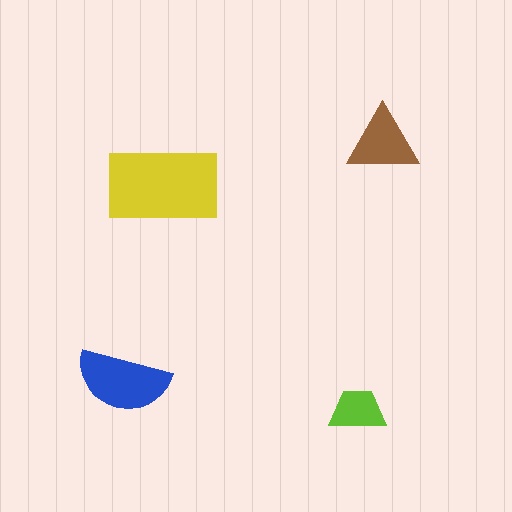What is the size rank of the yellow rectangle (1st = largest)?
1st.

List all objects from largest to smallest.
The yellow rectangle, the blue semicircle, the brown triangle, the lime trapezoid.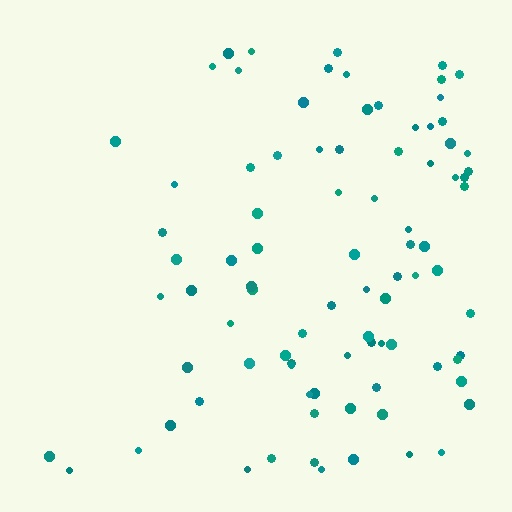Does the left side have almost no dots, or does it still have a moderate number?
Still a moderate number, just noticeably fewer than the right.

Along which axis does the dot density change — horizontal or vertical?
Horizontal.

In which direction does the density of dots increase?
From left to right, with the right side densest.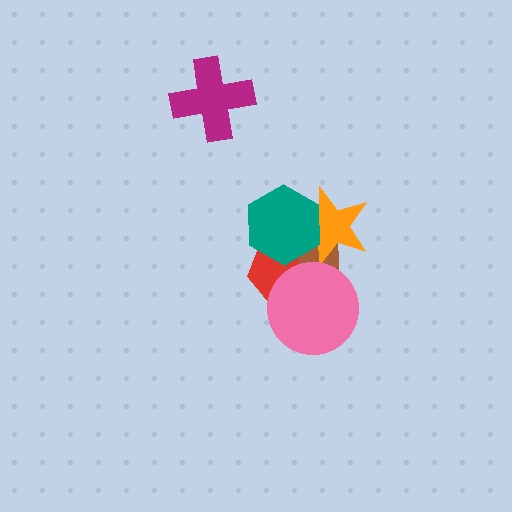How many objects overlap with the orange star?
3 objects overlap with the orange star.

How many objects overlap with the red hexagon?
4 objects overlap with the red hexagon.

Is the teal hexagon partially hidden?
No, no other shape covers it.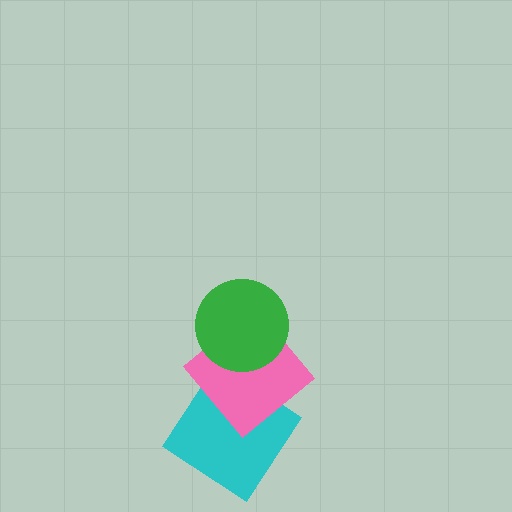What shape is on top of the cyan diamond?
The pink diamond is on top of the cyan diamond.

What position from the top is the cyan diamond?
The cyan diamond is 3rd from the top.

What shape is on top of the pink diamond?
The green circle is on top of the pink diamond.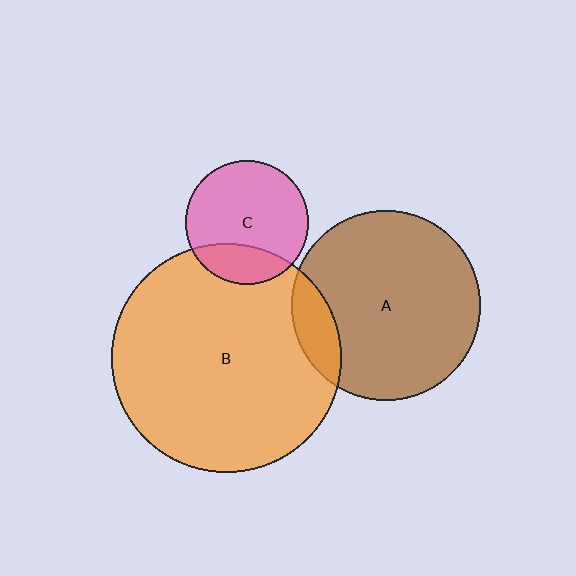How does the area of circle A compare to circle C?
Approximately 2.4 times.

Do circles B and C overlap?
Yes.